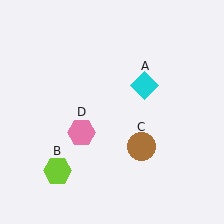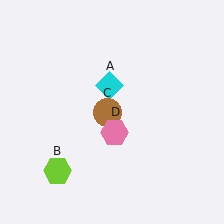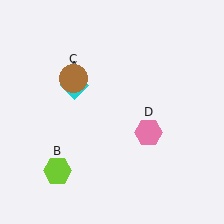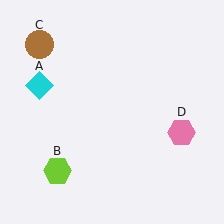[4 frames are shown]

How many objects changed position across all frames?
3 objects changed position: cyan diamond (object A), brown circle (object C), pink hexagon (object D).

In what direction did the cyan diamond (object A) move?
The cyan diamond (object A) moved left.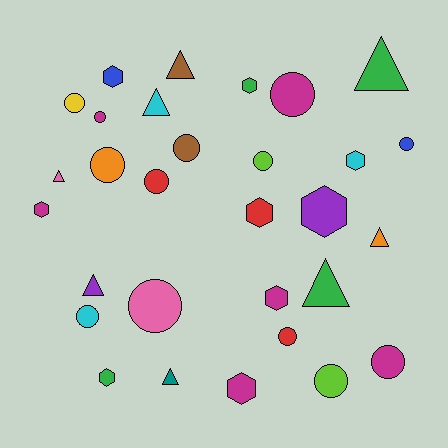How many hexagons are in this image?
There are 9 hexagons.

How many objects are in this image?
There are 30 objects.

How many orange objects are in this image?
There are 2 orange objects.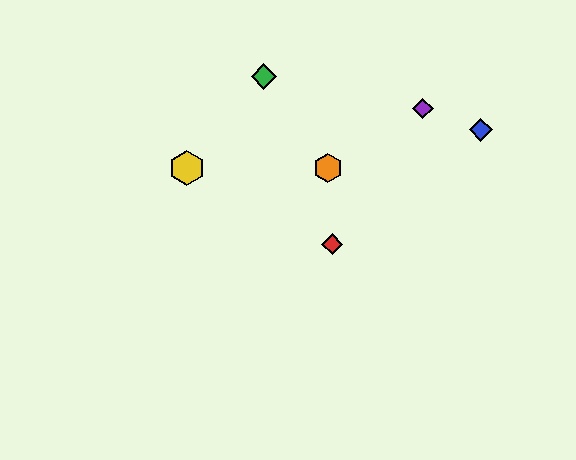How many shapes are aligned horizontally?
2 shapes (the yellow hexagon, the orange hexagon) are aligned horizontally.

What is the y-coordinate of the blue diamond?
The blue diamond is at y≈130.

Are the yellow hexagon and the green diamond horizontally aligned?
No, the yellow hexagon is at y≈168 and the green diamond is at y≈77.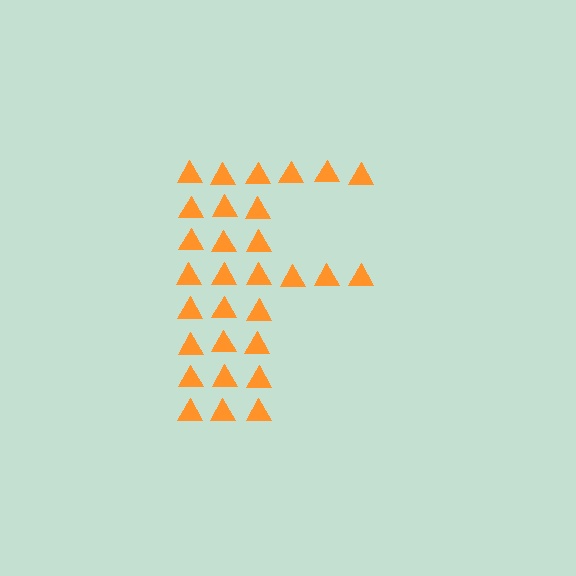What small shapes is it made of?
It is made of small triangles.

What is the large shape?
The large shape is the letter F.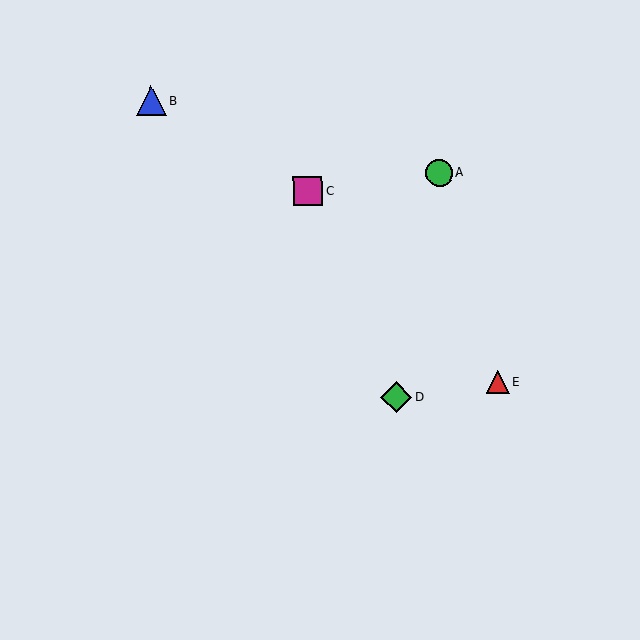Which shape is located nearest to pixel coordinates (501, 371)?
The red triangle (labeled E) at (498, 382) is nearest to that location.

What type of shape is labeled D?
Shape D is a green diamond.